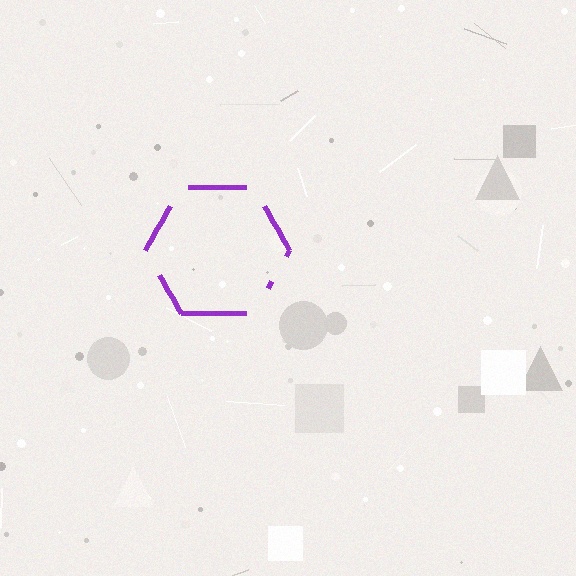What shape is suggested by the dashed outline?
The dashed outline suggests a hexagon.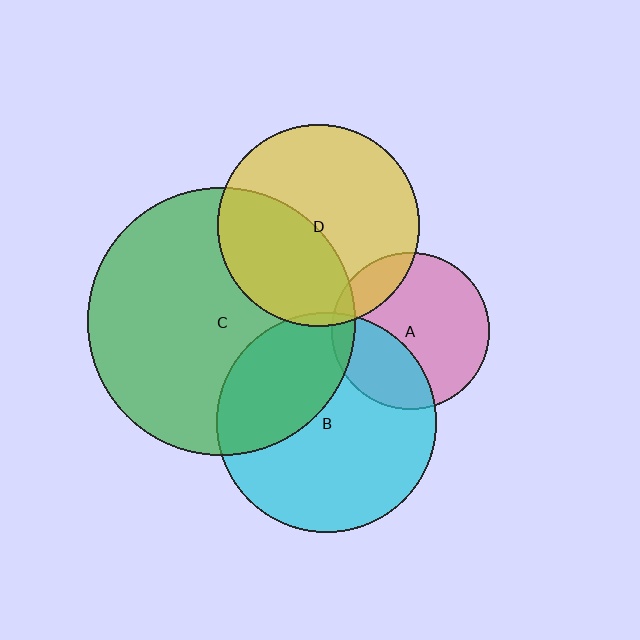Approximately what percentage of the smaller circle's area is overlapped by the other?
Approximately 35%.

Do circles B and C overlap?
Yes.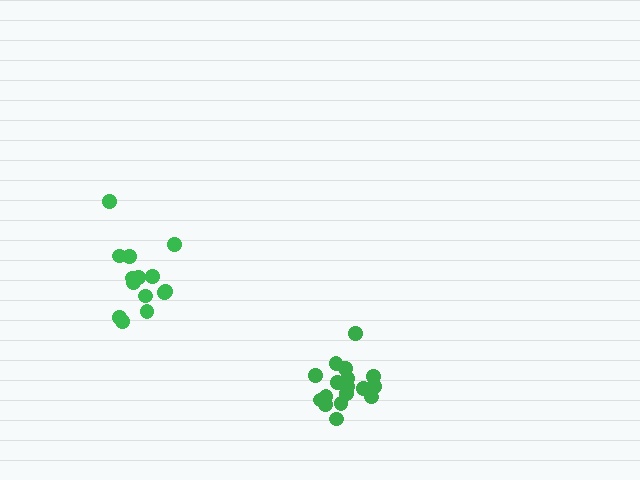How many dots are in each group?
Group 1: 14 dots, Group 2: 17 dots (31 total).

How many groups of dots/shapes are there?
There are 2 groups.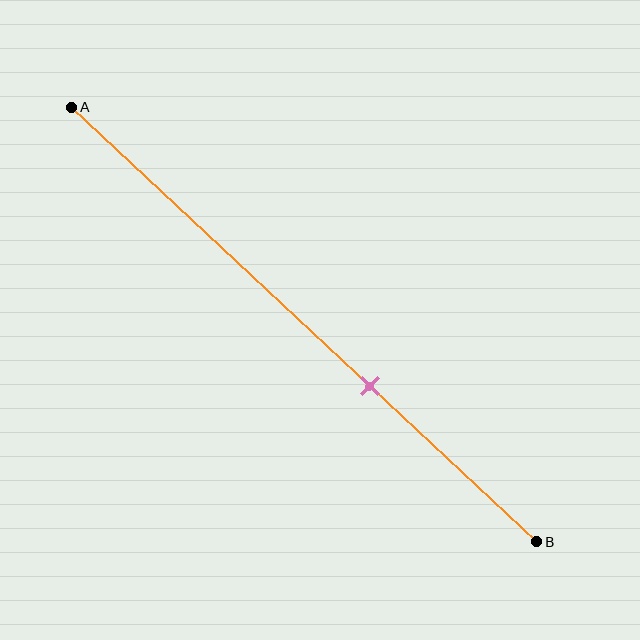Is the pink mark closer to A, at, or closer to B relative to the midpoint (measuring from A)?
The pink mark is closer to point B than the midpoint of segment AB.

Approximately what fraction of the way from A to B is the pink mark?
The pink mark is approximately 65% of the way from A to B.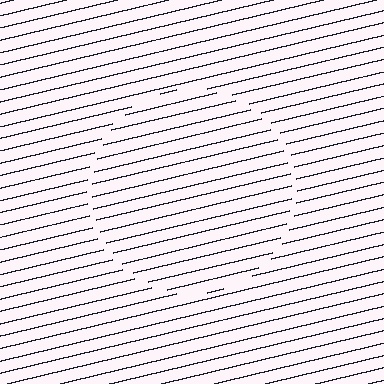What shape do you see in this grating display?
An illusory circle. The interior of the shape contains the same grating, shifted by half a period — the contour is defined by the phase discontinuity where line-ends from the inner and outer gratings abut.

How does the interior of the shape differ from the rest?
The interior of the shape contains the same grating, shifted by half a period — the contour is defined by the phase discontinuity where line-ends from the inner and outer gratings abut.